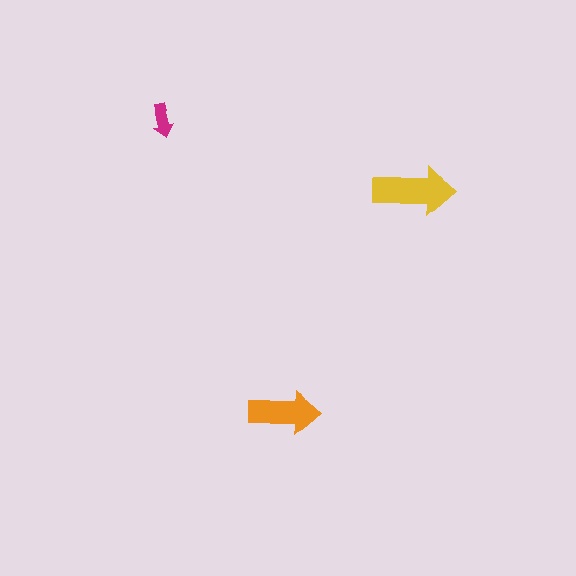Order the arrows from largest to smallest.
the yellow one, the orange one, the magenta one.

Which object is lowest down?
The orange arrow is bottommost.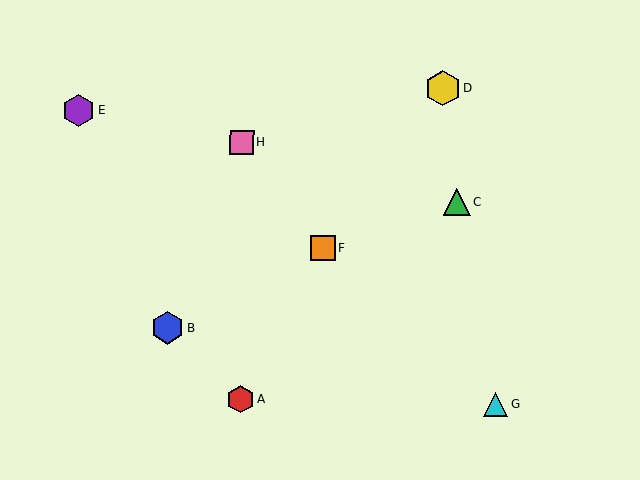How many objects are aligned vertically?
2 objects (A, H) are aligned vertically.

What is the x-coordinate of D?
Object D is at x≈443.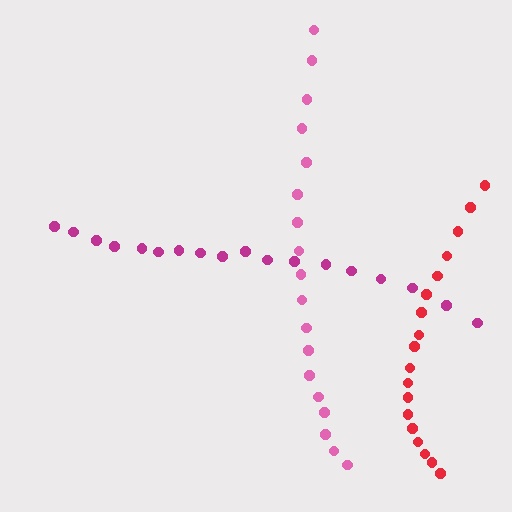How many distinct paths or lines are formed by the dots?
There are 3 distinct paths.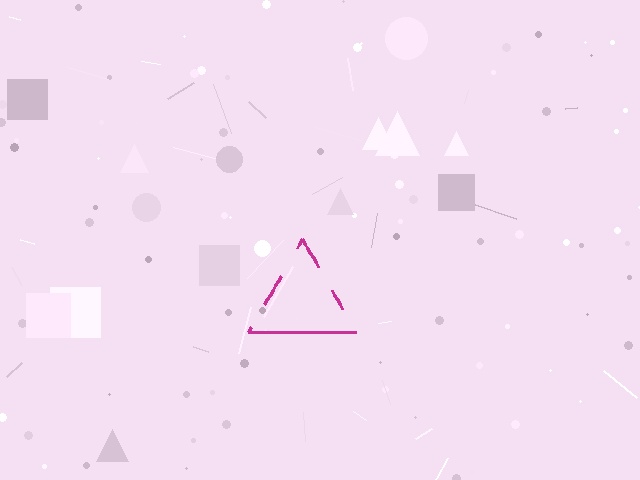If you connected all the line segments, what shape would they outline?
They would outline a triangle.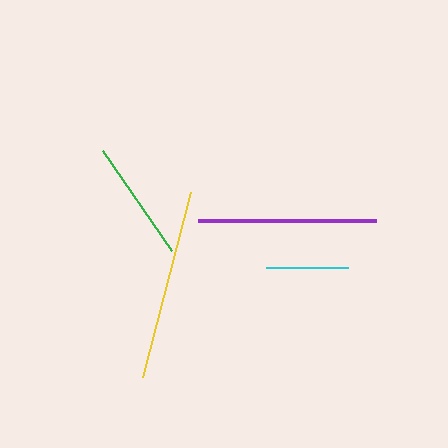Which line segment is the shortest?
The cyan line is the shortest at approximately 82 pixels.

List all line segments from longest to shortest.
From longest to shortest: yellow, purple, green, cyan.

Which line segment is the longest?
The yellow line is the longest at approximately 191 pixels.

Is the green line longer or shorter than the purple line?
The purple line is longer than the green line.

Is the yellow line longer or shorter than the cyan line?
The yellow line is longer than the cyan line.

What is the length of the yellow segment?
The yellow segment is approximately 191 pixels long.